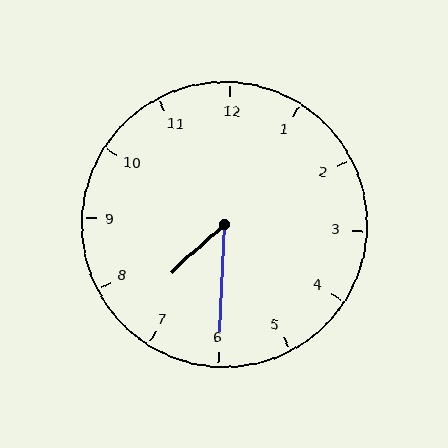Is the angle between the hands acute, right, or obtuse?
It is acute.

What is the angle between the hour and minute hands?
Approximately 45 degrees.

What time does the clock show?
7:30.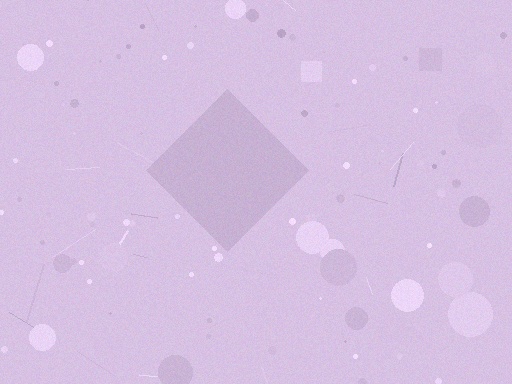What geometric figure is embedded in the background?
A diamond is embedded in the background.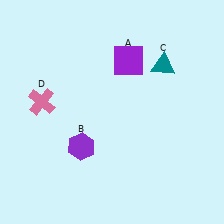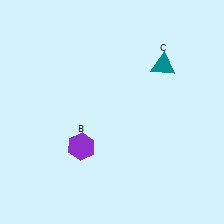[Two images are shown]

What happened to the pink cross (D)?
The pink cross (D) was removed in Image 2. It was in the top-left area of Image 1.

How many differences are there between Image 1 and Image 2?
There are 2 differences between the two images.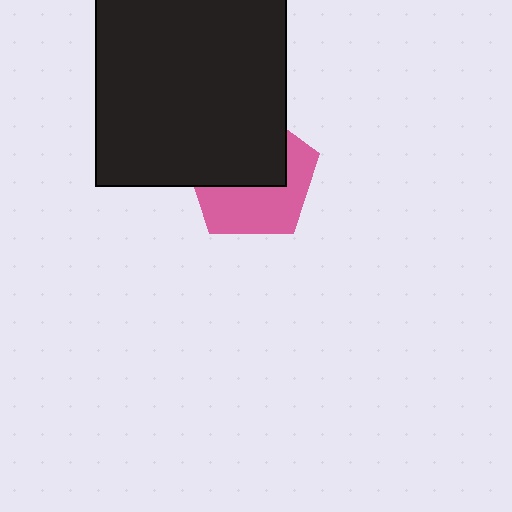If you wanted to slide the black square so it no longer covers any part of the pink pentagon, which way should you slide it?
Slide it up — that is the most direct way to separate the two shapes.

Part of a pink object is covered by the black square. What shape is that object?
It is a pentagon.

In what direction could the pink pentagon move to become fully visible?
The pink pentagon could move down. That would shift it out from behind the black square entirely.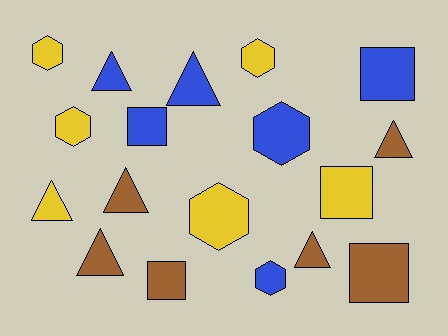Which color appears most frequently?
Yellow, with 6 objects.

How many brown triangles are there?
There are 4 brown triangles.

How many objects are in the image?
There are 18 objects.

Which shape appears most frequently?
Triangle, with 7 objects.